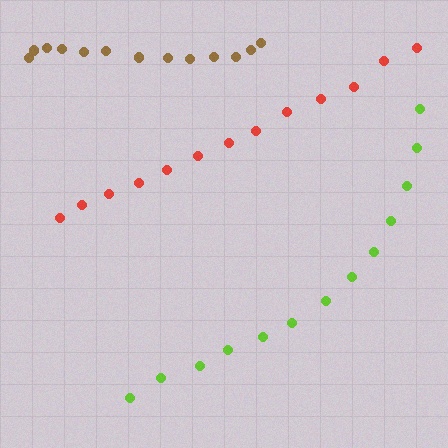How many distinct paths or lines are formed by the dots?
There are 3 distinct paths.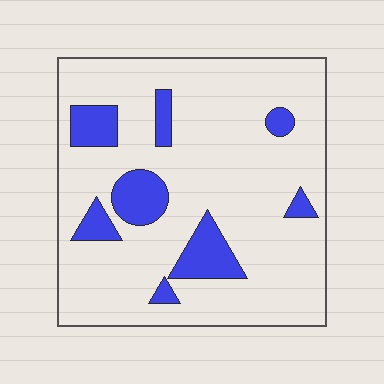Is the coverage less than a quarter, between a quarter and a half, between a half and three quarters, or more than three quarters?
Less than a quarter.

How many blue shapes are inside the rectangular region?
8.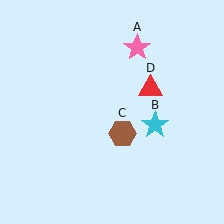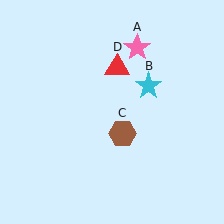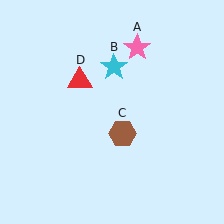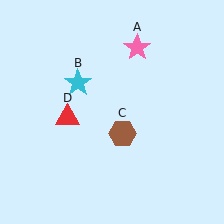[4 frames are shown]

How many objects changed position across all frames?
2 objects changed position: cyan star (object B), red triangle (object D).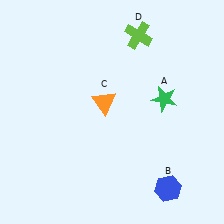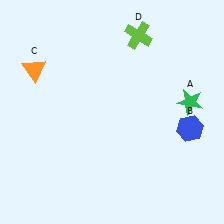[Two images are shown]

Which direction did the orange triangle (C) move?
The orange triangle (C) moved left.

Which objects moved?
The objects that moved are: the green star (A), the blue hexagon (B), the orange triangle (C).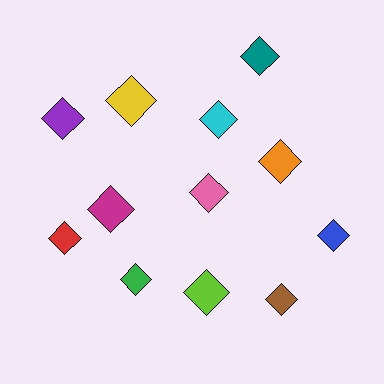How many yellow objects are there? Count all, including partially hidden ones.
There is 1 yellow object.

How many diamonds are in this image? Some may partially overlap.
There are 12 diamonds.